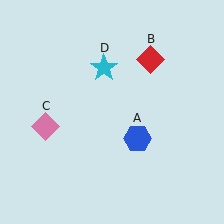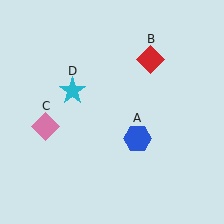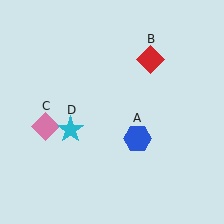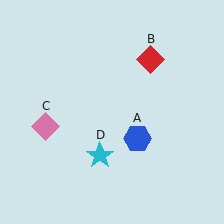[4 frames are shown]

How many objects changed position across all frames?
1 object changed position: cyan star (object D).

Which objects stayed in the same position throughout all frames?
Blue hexagon (object A) and red diamond (object B) and pink diamond (object C) remained stationary.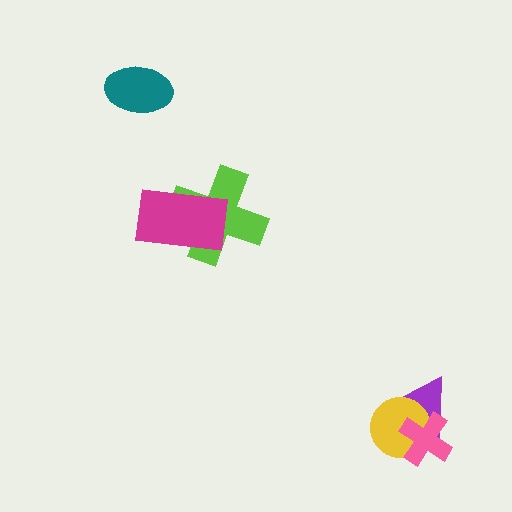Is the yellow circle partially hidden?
Yes, it is partially covered by another shape.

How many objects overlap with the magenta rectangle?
1 object overlaps with the magenta rectangle.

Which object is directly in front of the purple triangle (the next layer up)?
The yellow circle is directly in front of the purple triangle.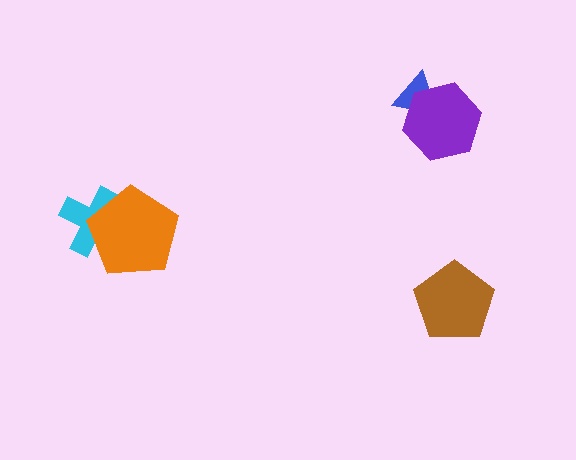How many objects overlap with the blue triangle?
1 object overlaps with the blue triangle.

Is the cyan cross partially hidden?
Yes, it is partially covered by another shape.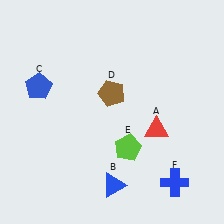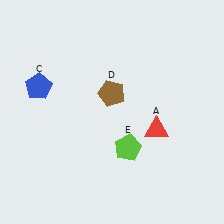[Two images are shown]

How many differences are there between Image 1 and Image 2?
There are 2 differences between the two images.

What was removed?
The blue cross (F), the blue triangle (B) were removed in Image 2.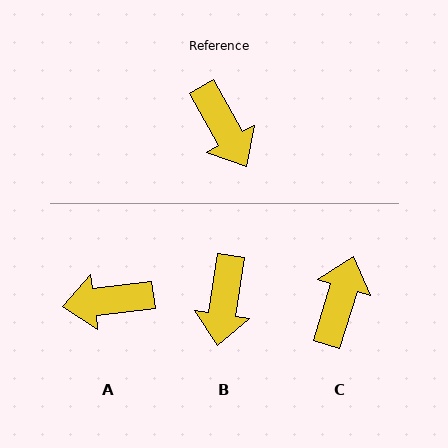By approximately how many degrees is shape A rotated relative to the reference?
Approximately 112 degrees clockwise.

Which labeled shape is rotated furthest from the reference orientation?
C, about 134 degrees away.